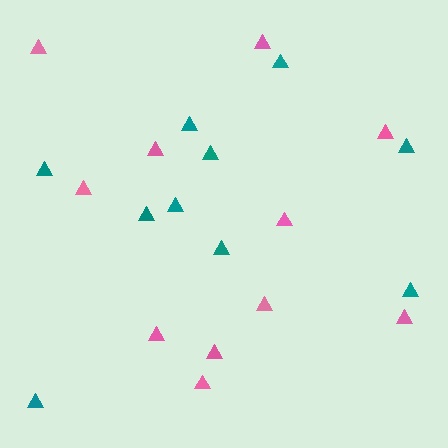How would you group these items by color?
There are 2 groups: one group of pink triangles (11) and one group of teal triangles (10).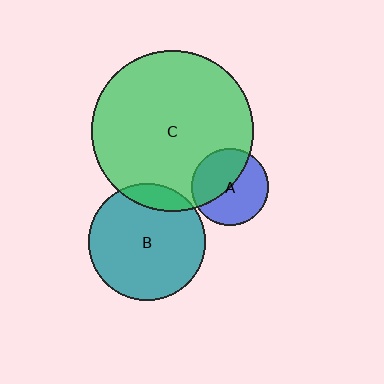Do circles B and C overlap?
Yes.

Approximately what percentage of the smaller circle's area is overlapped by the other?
Approximately 10%.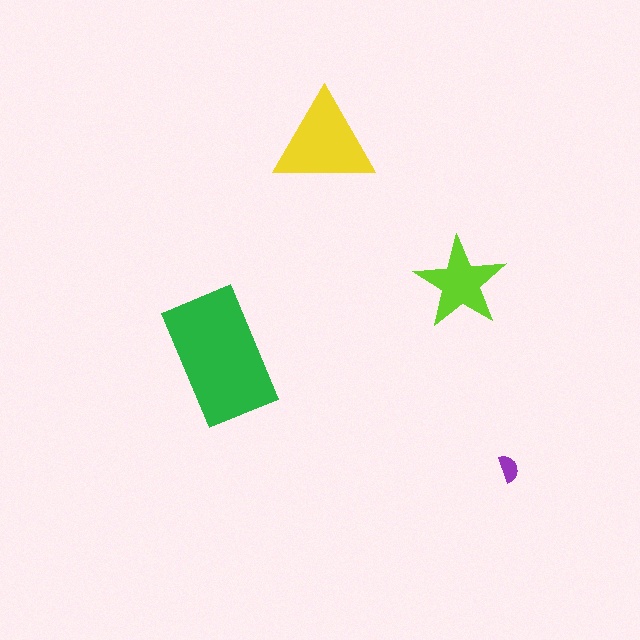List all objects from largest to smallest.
The green rectangle, the yellow triangle, the lime star, the purple semicircle.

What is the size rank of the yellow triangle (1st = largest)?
2nd.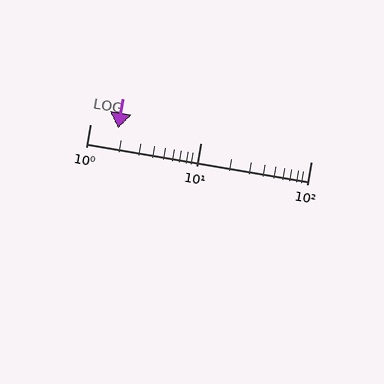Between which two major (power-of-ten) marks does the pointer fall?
The pointer is between 1 and 10.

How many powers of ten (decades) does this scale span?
The scale spans 2 decades, from 1 to 100.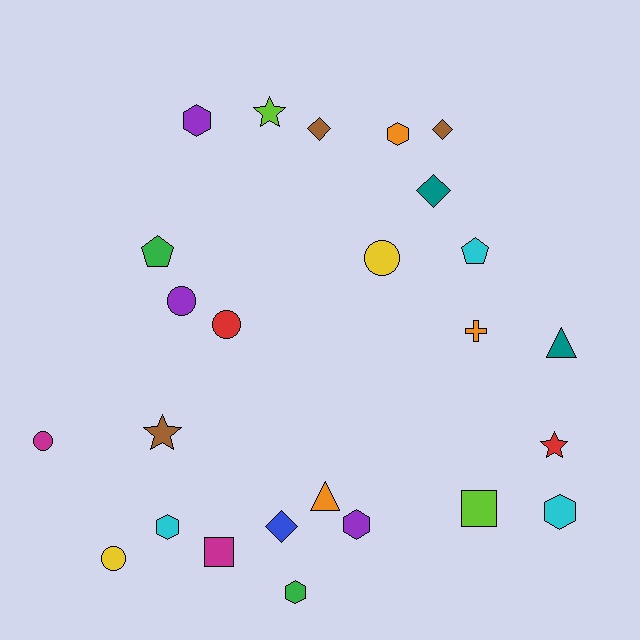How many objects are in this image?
There are 25 objects.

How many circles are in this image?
There are 5 circles.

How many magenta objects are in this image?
There are 2 magenta objects.